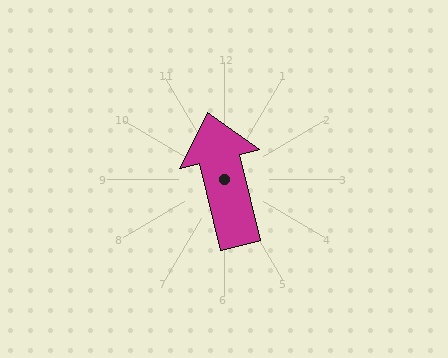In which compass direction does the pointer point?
North.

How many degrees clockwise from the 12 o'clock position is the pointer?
Approximately 346 degrees.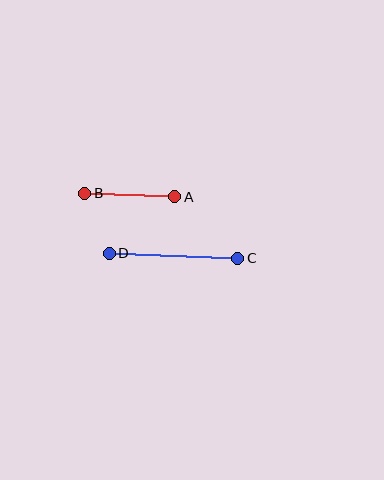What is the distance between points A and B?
The distance is approximately 90 pixels.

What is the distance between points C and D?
The distance is approximately 129 pixels.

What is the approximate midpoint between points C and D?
The midpoint is at approximately (174, 256) pixels.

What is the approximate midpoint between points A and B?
The midpoint is at approximately (130, 195) pixels.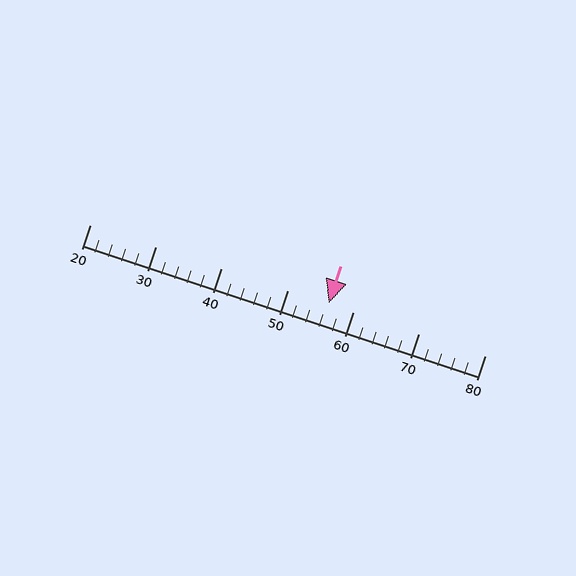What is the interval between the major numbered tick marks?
The major tick marks are spaced 10 units apart.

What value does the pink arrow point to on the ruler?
The pink arrow points to approximately 56.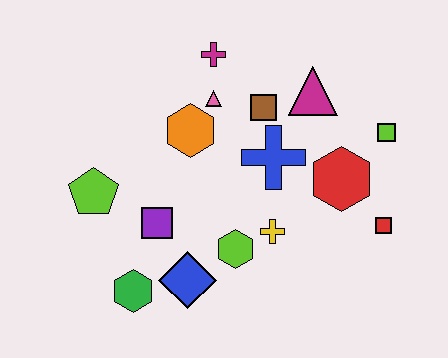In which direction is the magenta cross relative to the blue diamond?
The magenta cross is above the blue diamond.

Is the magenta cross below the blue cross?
No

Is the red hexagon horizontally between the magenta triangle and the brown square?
No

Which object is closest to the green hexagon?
The blue diamond is closest to the green hexagon.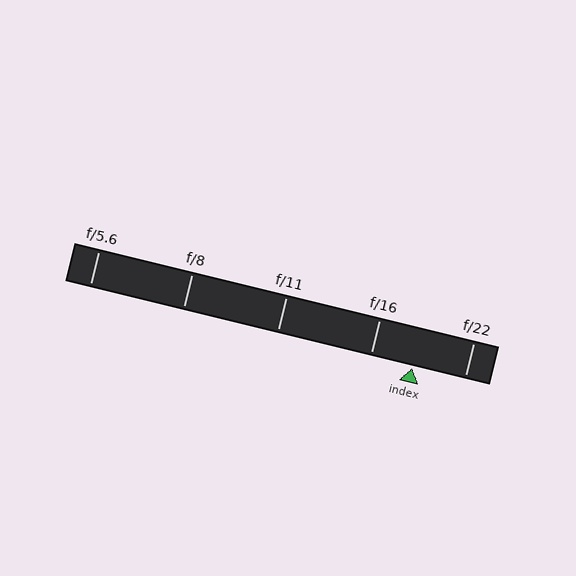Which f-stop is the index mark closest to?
The index mark is closest to f/16.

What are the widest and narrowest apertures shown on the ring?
The widest aperture shown is f/5.6 and the narrowest is f/22.